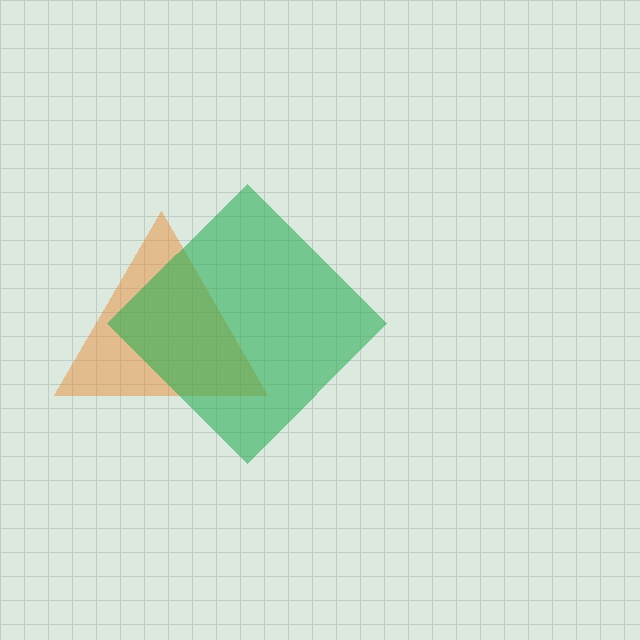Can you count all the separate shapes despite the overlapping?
Yes, there are 2 separate shapes.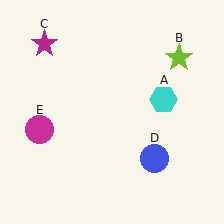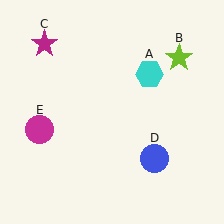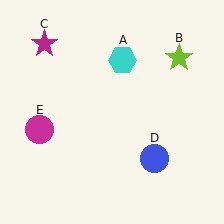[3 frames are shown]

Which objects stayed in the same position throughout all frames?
Lime star (object B) and magenta star (object C) and blue circle (object D) and magenta circle (object E) remained stationary.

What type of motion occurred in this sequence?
The cyan hexagon (object A) rotated counterclockwise around the center of the scene.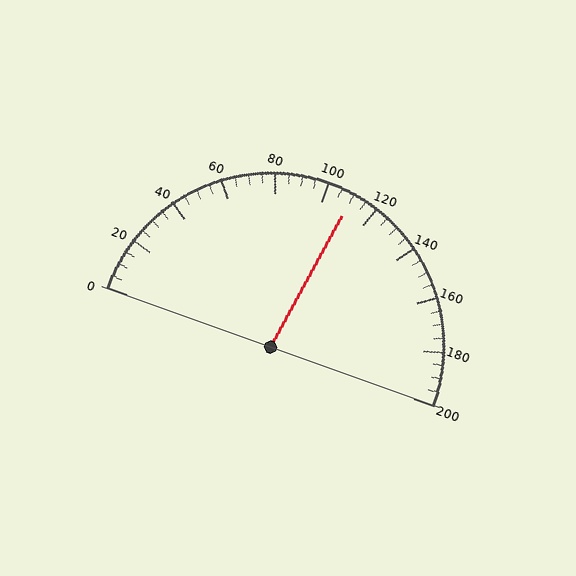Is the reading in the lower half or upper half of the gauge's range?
The reading is in the upper half of the range (0 to 200).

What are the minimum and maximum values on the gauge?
The gauge ranges from 0 to 200.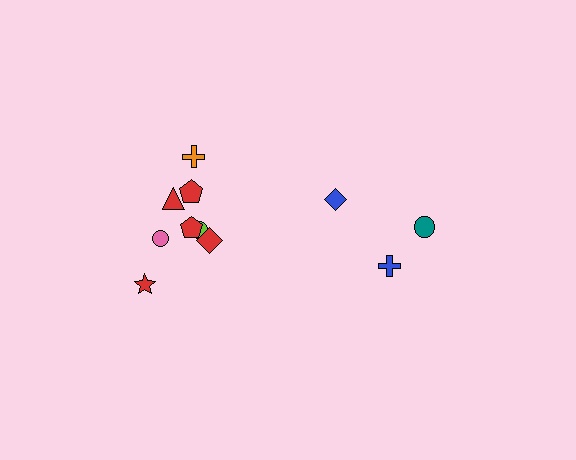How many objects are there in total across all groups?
There are 11 objects.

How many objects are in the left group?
There are 8 objects.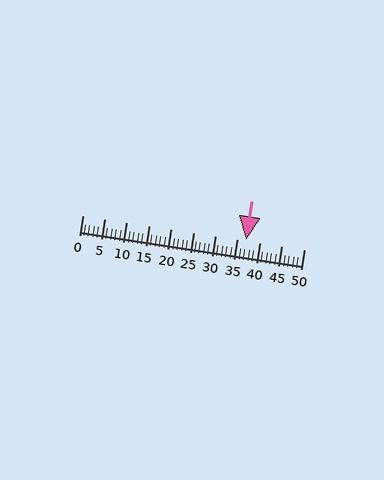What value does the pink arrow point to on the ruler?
The pink arrow points to approximately 37.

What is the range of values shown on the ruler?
The ruler shows values from 0 to 50.